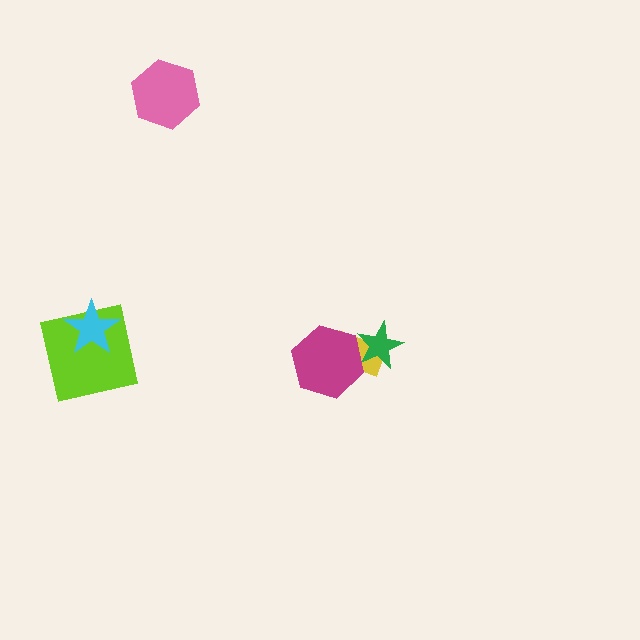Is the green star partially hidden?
Yes, it is partially covered by another shape.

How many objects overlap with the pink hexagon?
0 objects overlap with the pink hexagon.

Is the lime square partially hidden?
Yes, it is partially covered by another shape.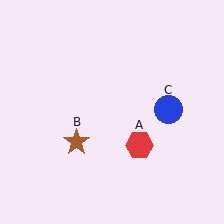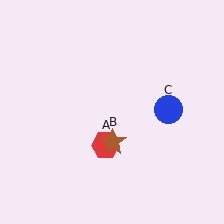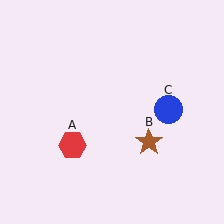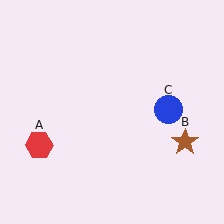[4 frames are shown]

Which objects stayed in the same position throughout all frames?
Blue circle (object C) remained stationary.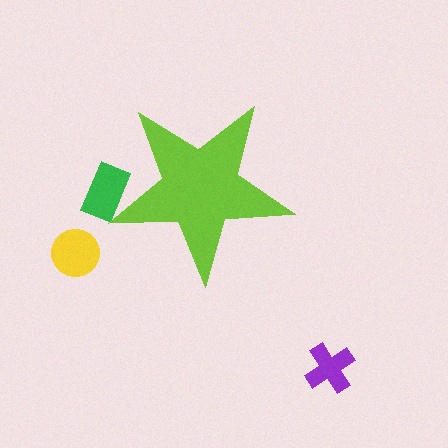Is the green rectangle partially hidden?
Yes, the green rectangle is partially hidden behind the lime star.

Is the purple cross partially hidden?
No, the purple cross is fully visible.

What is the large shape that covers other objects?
A lime star.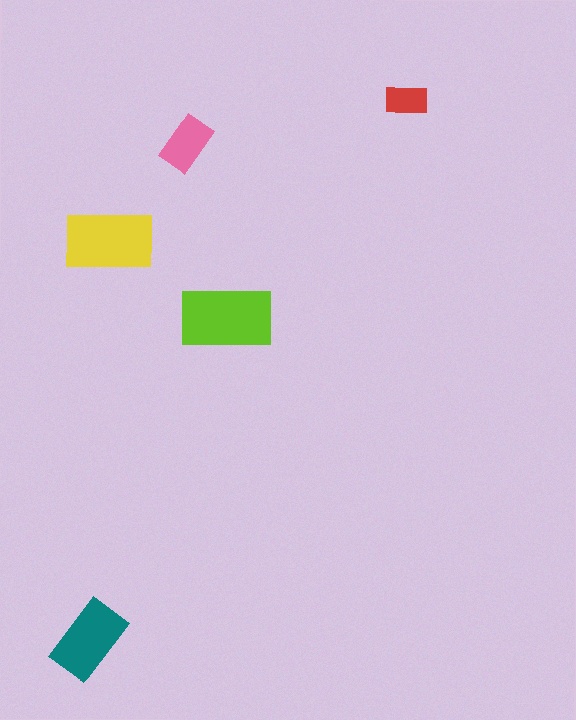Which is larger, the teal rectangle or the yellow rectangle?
The yellow one.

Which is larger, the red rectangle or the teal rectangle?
The teal one.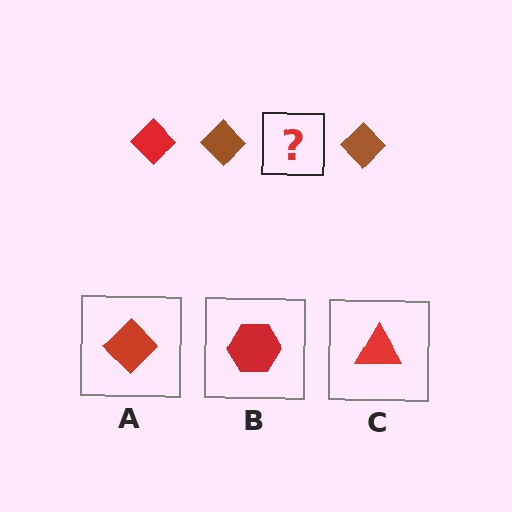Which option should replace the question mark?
Option A.